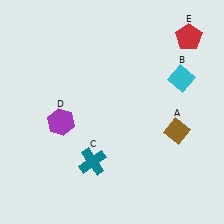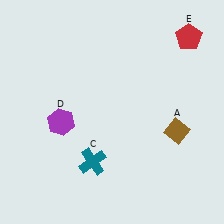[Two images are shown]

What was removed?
The cyan diamond (B) was removed in Image 2.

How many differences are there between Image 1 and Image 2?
There is 1 difference between the two images.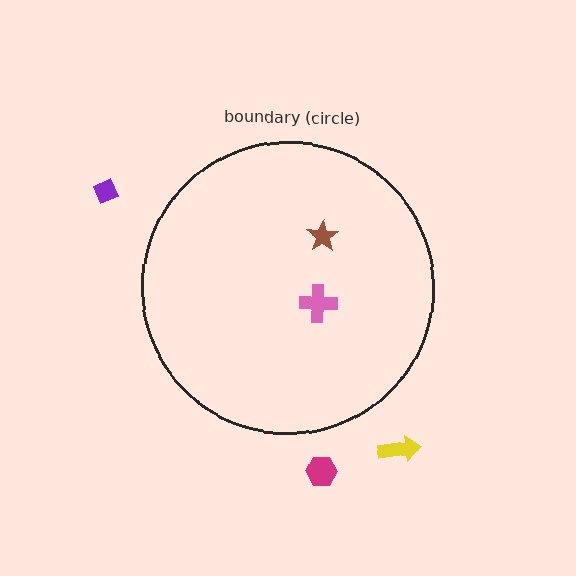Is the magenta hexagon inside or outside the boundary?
Outside.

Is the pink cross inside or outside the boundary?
Inside.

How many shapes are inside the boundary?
2 inside, 3 outside.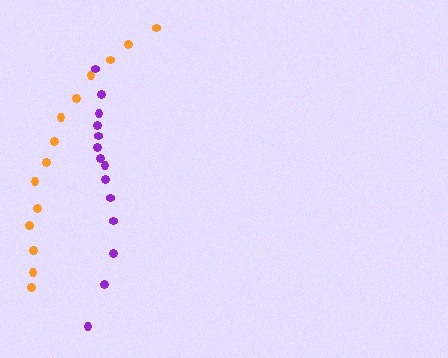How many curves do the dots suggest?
There are 2 distinct paths.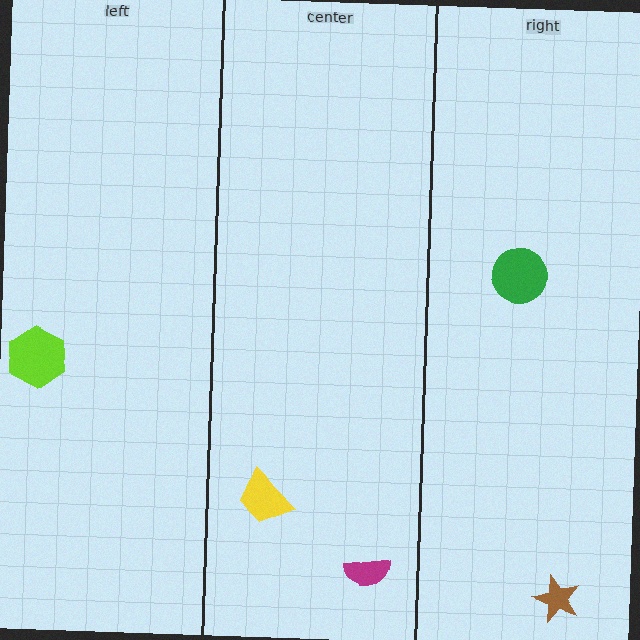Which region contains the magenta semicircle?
The center region.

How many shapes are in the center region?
2.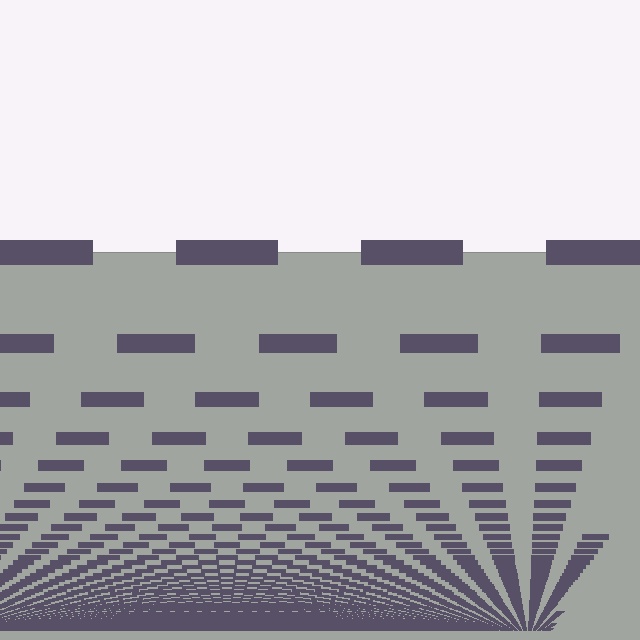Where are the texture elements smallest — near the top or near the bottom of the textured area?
Near the bottom.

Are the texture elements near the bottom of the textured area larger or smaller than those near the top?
Smaller. The gradient is inverted — elements near the bottom are smaller and denser.